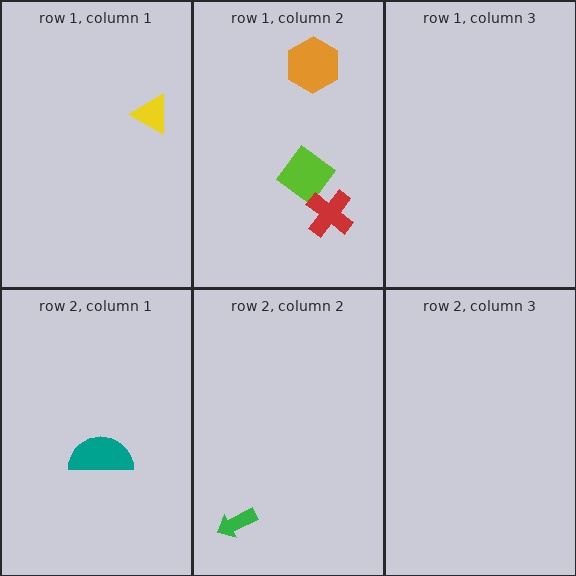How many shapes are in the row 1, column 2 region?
3.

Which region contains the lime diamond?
The row 1, column 2 region.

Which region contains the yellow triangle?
The row 1, column 1 region.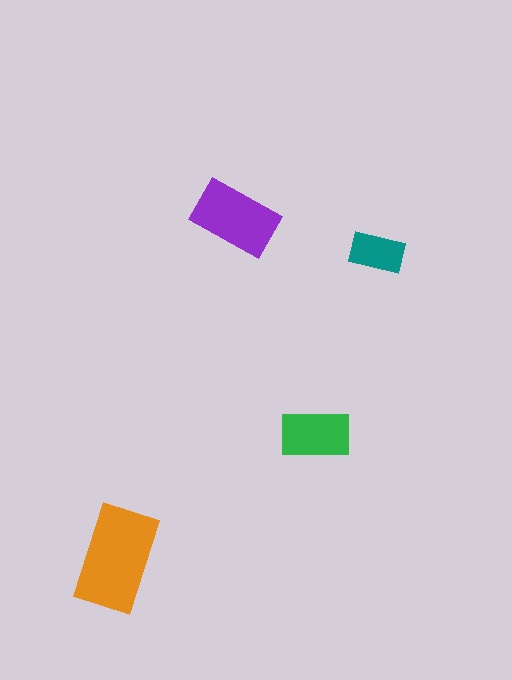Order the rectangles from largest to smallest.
the orange one, the purple one, the green one, the teal one.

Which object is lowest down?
The orange rectangle is bottommost.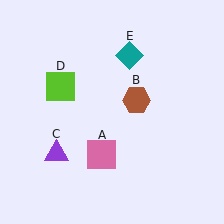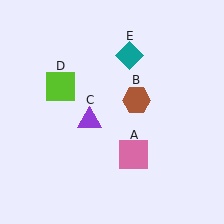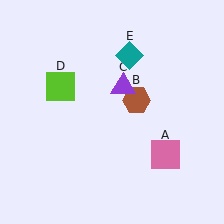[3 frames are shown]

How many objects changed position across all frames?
2 objects changed position: pink square (object A), purple triangle (object C).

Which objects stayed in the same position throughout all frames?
Brown hexagon (object B) and lime square (object D) and teal diamond (object E) remained stationary.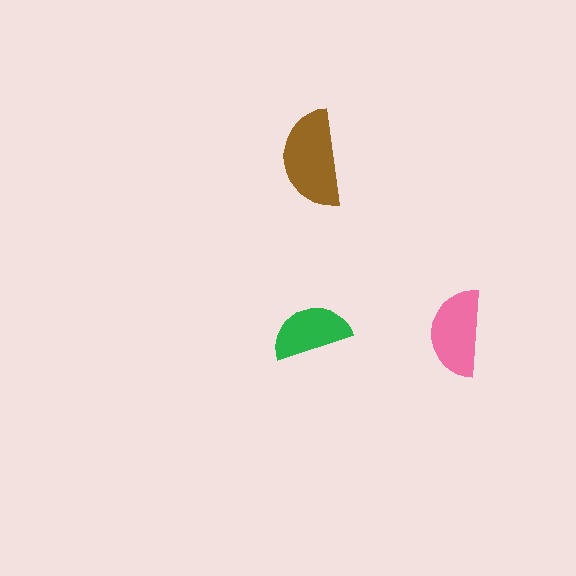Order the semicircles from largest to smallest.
the brown one, the pink one, the green one.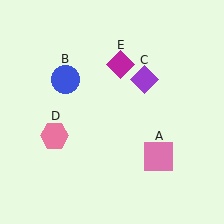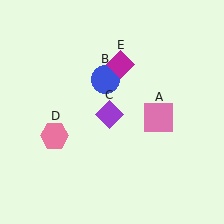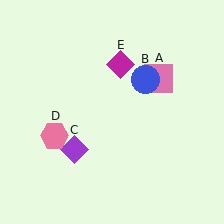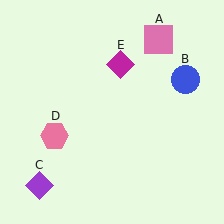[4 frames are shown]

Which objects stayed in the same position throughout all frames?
Pink hexagon (object D) and magenta diamond (object E) remained stationary.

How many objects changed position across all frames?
3 objects changed position: pink square (object A), blue circle (object B), purple diamond (object C).